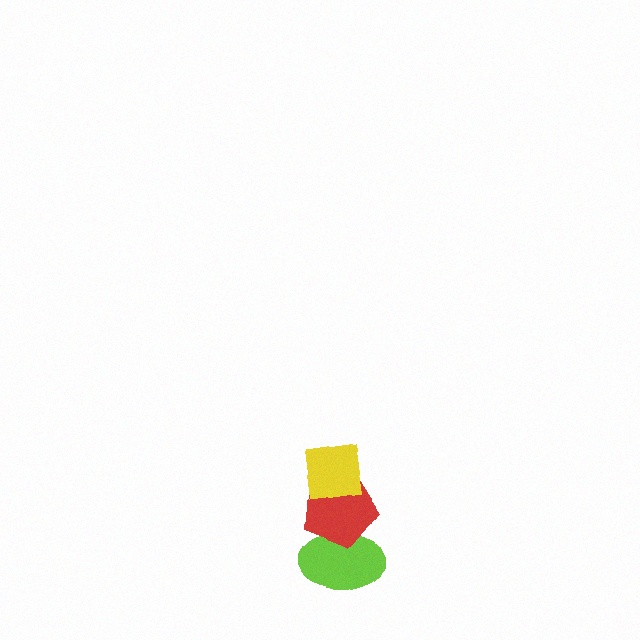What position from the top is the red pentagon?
The red pentagon is 2nd from the top.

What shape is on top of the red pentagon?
The yellow square is on top of the red pentagon.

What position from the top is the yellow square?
The yellow square is 1st from the top.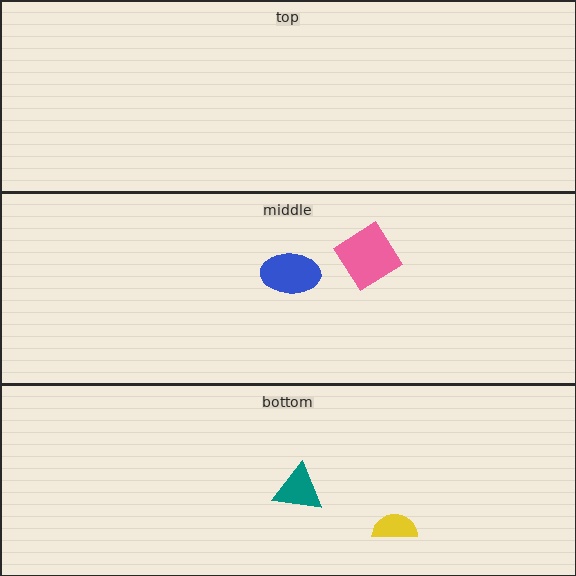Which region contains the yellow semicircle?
The bottom region.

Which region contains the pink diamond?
The middle region.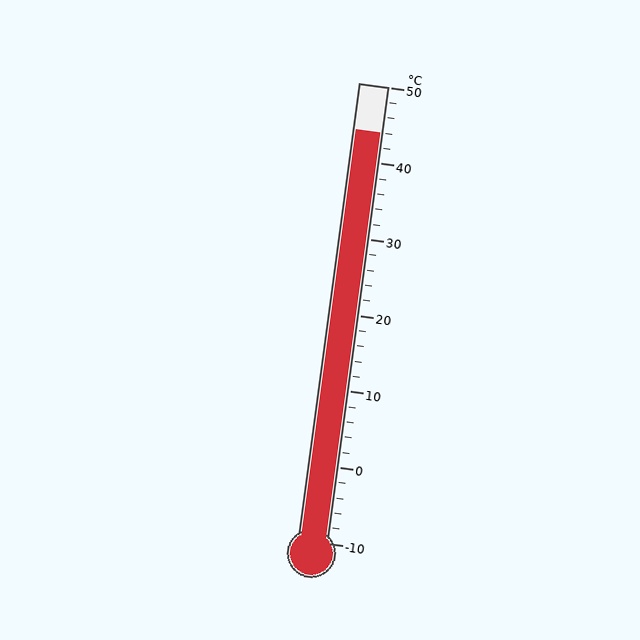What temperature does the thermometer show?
The thermometer shows approximately 44°C.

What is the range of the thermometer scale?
The thermometer scale ranges from -10°C to 50°C.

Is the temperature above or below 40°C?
The temperature is above 40°C.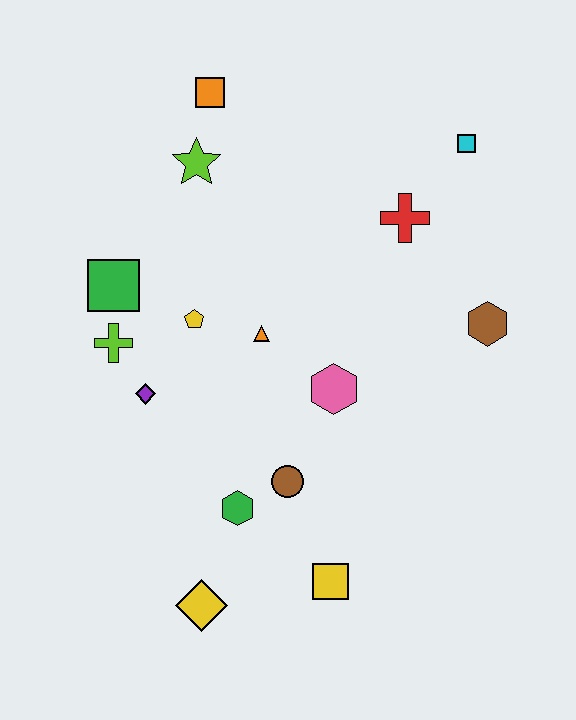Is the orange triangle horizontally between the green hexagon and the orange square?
No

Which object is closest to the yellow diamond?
The green hexagon is closest to the yellow diamond.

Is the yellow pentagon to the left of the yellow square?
Yes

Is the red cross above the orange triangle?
Yes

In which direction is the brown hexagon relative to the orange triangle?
The brown hexagon is to the right of the orange triangle.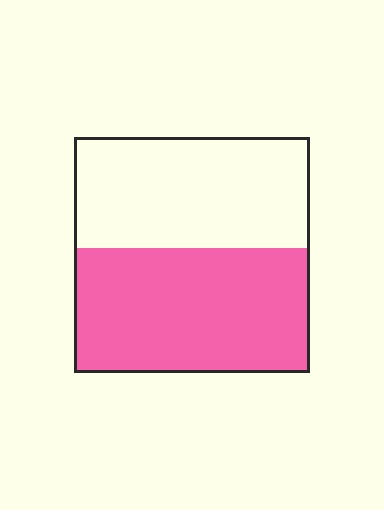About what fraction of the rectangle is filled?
About one half (1/2).